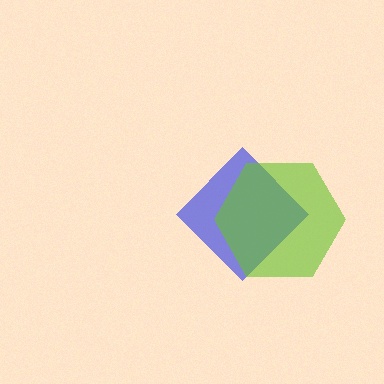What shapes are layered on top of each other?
The layered shapes are: a blue diamond, a lime hexagon.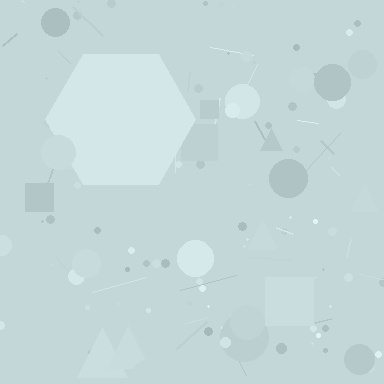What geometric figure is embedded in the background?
A hexagon is embedded in the background.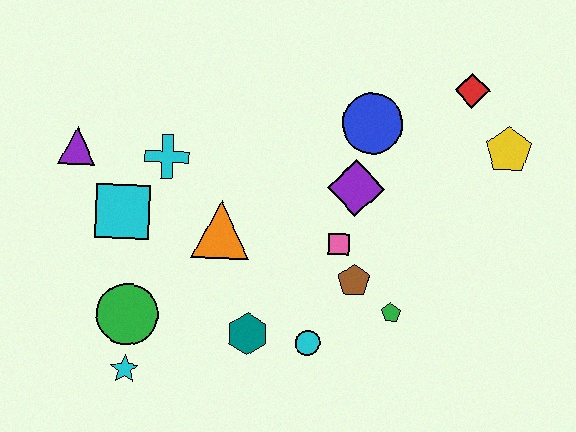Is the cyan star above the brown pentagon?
No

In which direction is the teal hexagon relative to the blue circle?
The teal hexagon is below the blue circle.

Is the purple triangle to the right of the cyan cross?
No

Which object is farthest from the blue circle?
The cyan star is farthest from the blue circle.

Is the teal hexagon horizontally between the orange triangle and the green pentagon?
Yes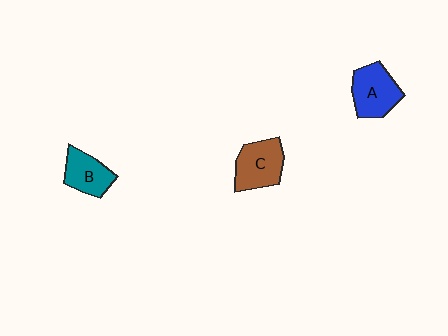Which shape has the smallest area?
Shape B (teal).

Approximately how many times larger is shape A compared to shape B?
Approximately 1.2 times.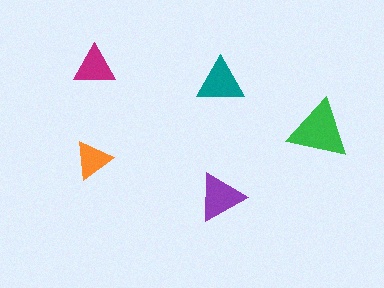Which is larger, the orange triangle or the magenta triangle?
The magenta one.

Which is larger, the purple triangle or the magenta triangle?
The purple one.